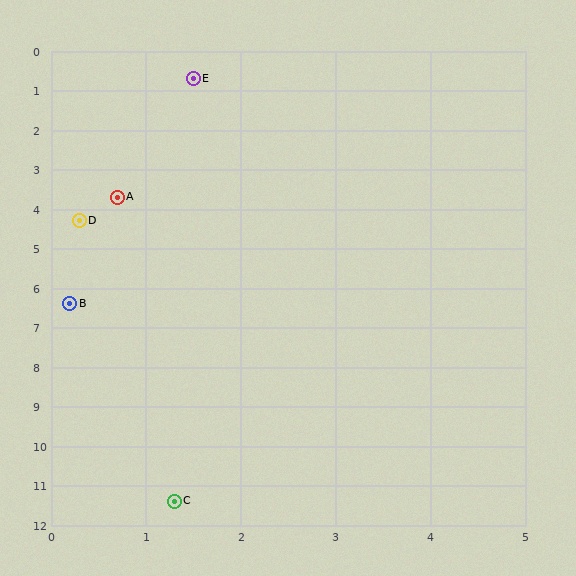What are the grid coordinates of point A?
Point A is at approximately (0.7, 3.7).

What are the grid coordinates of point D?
Point D is at approximately (0.3, 4.3).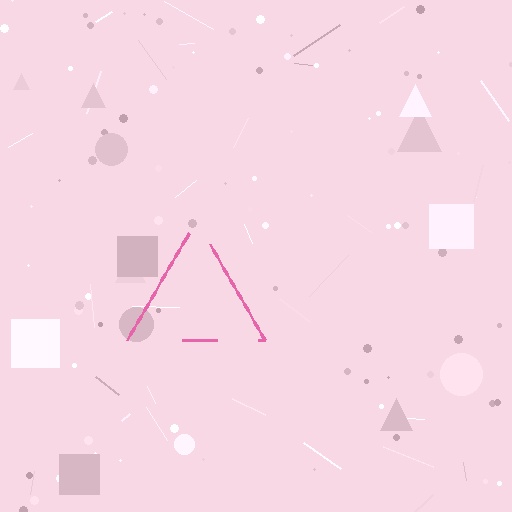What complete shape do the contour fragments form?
The contour fragments form a triangle.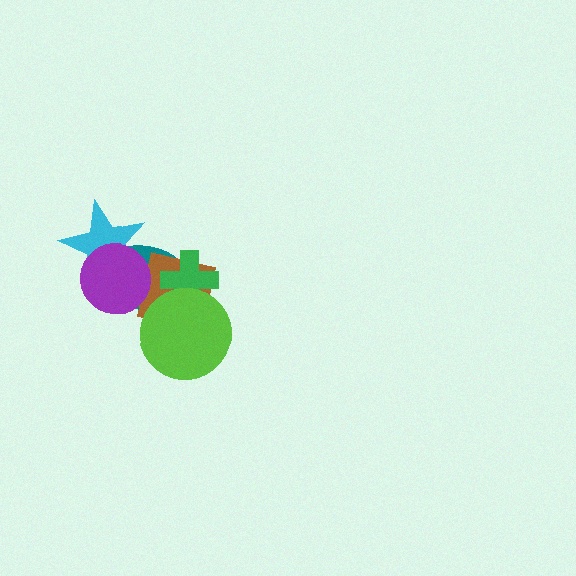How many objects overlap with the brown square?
3 objects overlap with the brown square.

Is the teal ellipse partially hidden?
Yes, it is partially covered by another shape.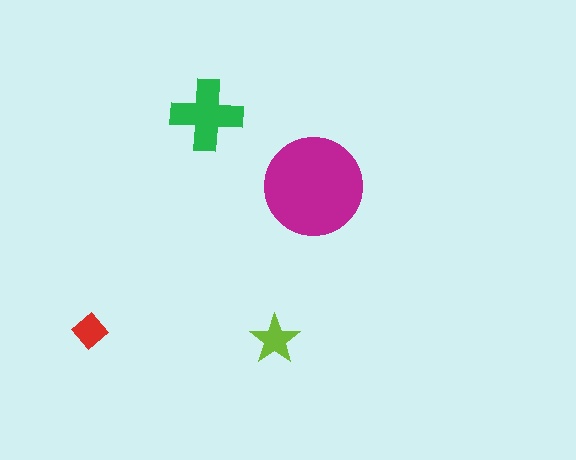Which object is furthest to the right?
The magenta circle is rightmost.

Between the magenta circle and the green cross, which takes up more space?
The magenta circle.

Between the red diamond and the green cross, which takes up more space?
The green cross.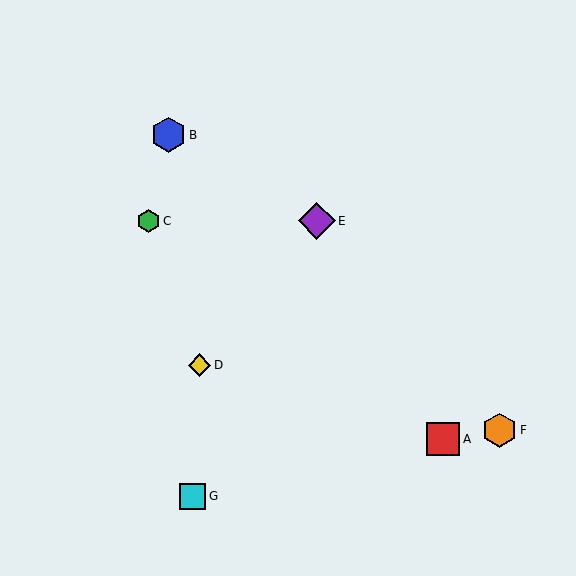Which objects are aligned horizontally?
Objects C, E are aligned horizontally.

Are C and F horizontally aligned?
No, C is at y≈221 and F is at y≈430.